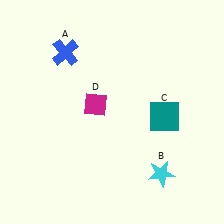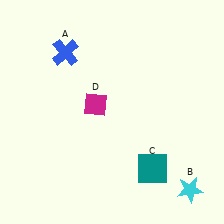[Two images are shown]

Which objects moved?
The objects that moved are: the cyan star (B), the teal square (C).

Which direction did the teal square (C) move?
The teal square (C) moved down.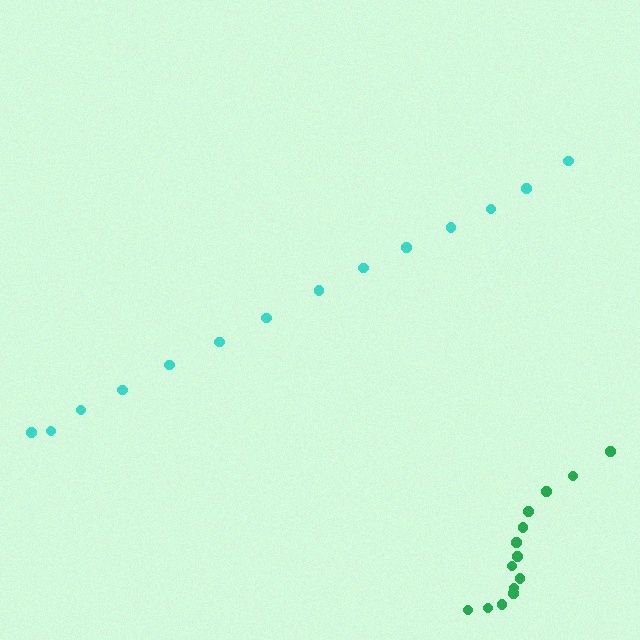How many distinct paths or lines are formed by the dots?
There are 2 distinct paths.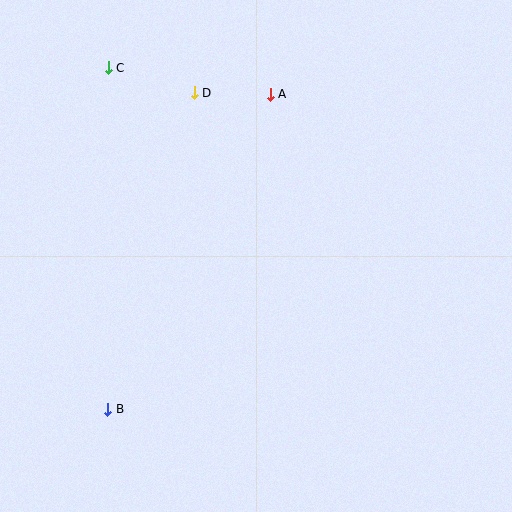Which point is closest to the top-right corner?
Point A is closest to the top-right corner.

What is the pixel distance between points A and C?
The distance between A and C is 164 pixels.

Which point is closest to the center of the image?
Point A at (270, 94) is closest to the center.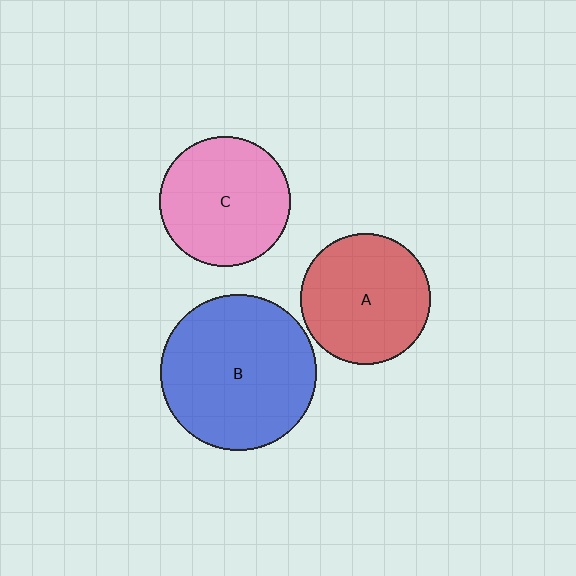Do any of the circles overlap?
No, none of the circles overlap.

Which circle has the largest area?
Circle B (blue).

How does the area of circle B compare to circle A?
Approximately 1.4 times.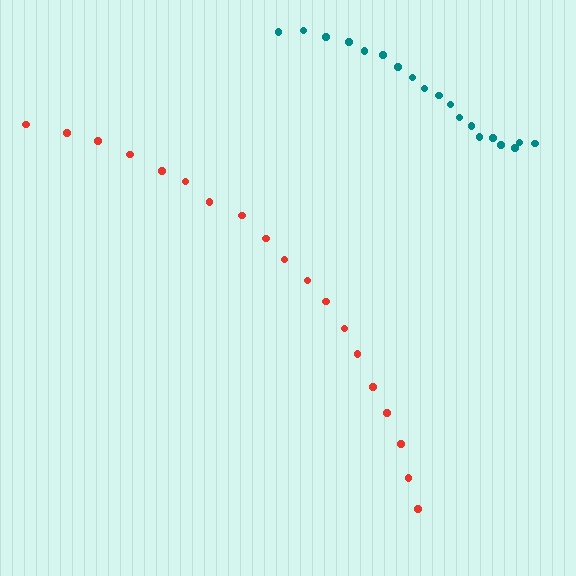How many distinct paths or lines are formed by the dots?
There are 2 distinct paths.